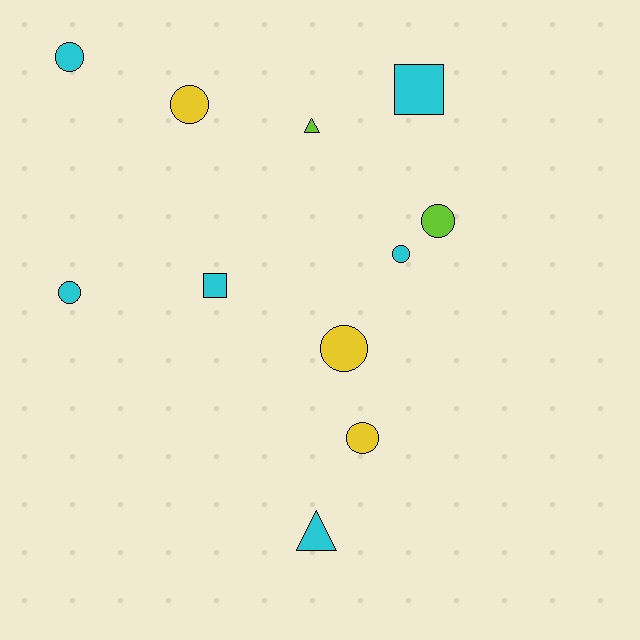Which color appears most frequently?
Cyan, with 6 objects.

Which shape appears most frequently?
Circle, with 7 objects.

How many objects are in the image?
There are 11 objects.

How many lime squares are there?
There are no lime squares.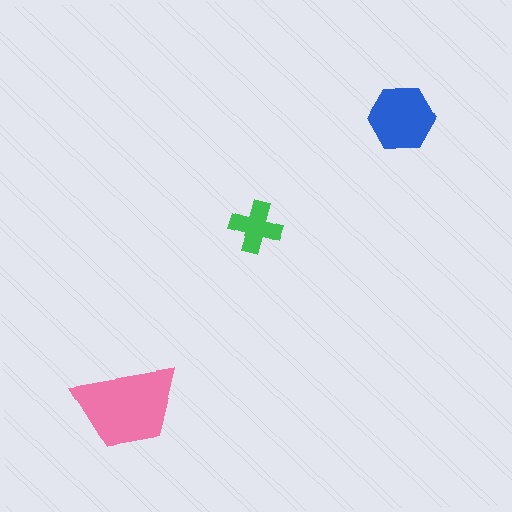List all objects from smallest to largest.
The green cross, the blue hexagon, the pink trapezoid.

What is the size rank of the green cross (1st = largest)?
3rd.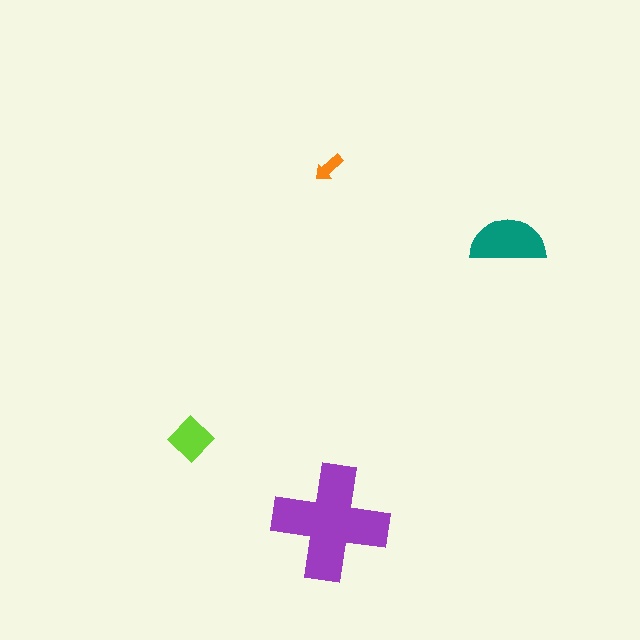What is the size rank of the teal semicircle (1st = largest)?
2nd.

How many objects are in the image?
There are 4 objects in the image.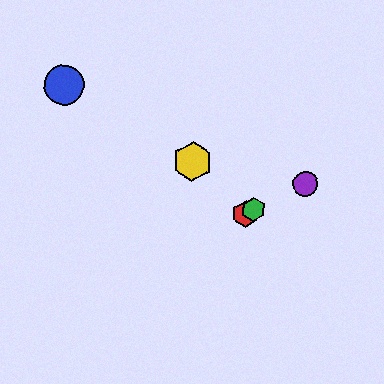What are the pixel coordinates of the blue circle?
The blue circle is at (64, 85).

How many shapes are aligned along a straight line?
3 shapes (the red hexagon, the green hexagon, the purple circle) are aligned along a straight line.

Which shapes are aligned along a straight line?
The red hexagon, the green hexagon, the purple circle are aligned along a straight line.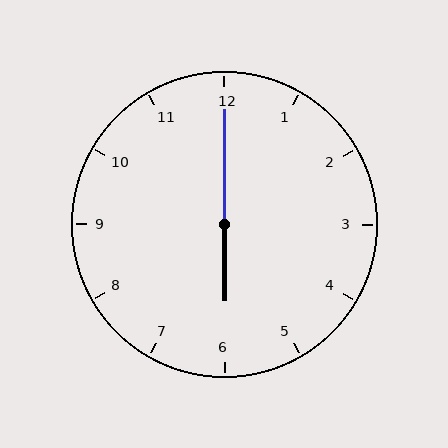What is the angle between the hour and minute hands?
Approximately 180 degrees.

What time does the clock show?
6:00.